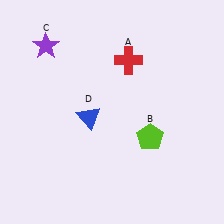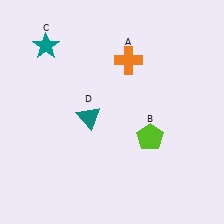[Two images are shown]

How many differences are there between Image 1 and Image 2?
There are 3 differences between the two images.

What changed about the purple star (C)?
In Image 1, C is purple. In Image 2, it changed to teal.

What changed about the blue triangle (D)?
In Image 1, D is blue. In Image 2, it changed to teal.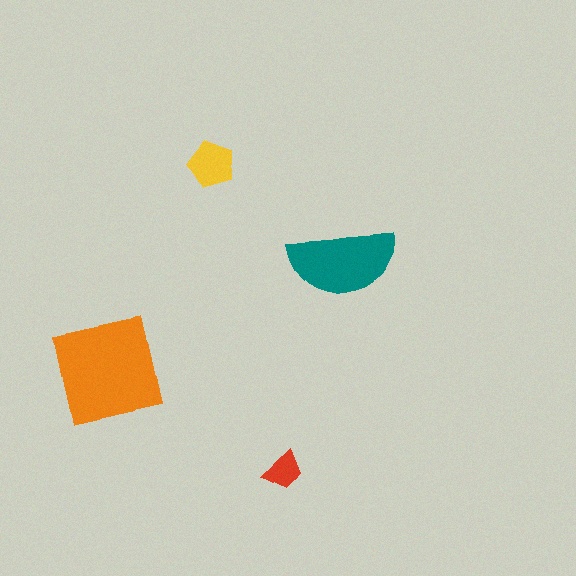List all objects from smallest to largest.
The red trapezoid, the yellow pentagon, the teal semicircle, the orange square.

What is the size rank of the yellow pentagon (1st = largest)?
3rd.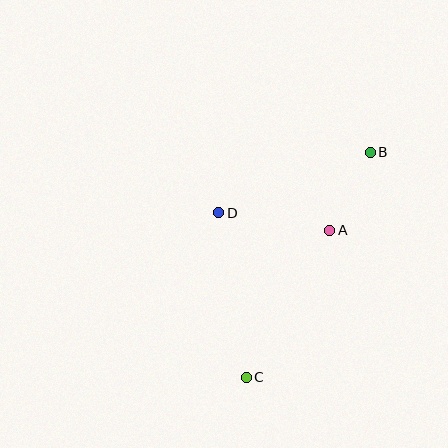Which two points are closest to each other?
Points A and B are closest to each other.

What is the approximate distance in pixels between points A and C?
The distance between A and C is approximately 169 pixels.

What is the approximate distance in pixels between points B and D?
The distance between B and D is approximately 163 pixels.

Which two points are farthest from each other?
Points B and C are farthest from each other.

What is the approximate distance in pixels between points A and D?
The distance between A and D is approximately 112 pixels.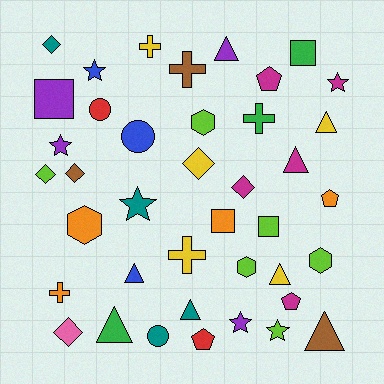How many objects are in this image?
There are 40 objects.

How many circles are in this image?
There are 3 circles.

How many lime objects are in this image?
There are 6 lime objects.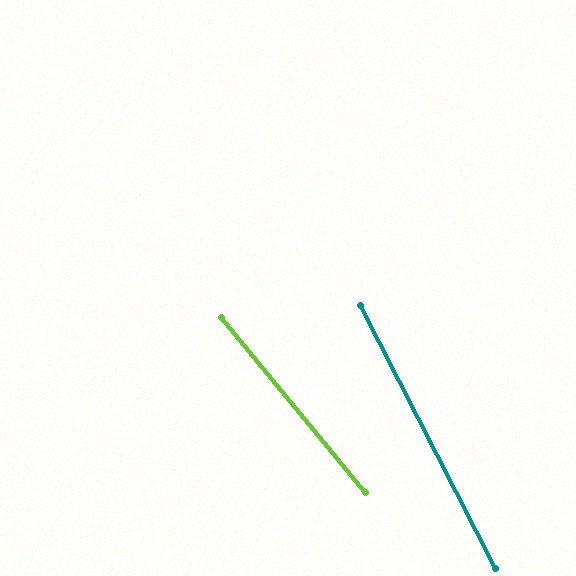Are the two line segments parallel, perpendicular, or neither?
Neither parallel nor perpendicular — they differ by about 13°.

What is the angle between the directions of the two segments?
Approximately 13 degrees.